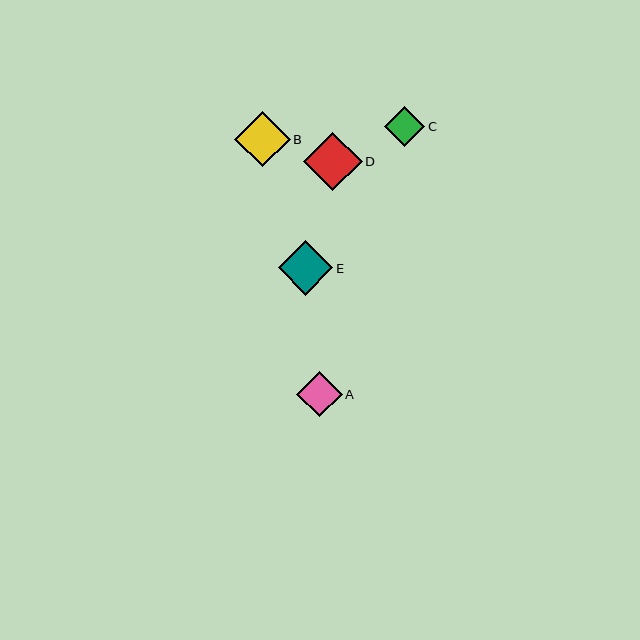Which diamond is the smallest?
Diamond C is the smallest with a size of approximately 40 pixels.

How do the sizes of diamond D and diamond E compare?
Diamond D and diamond E are approximately the same size.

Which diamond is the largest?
Diamond D is the largest with a size of approximately 58 pixels.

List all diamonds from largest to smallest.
From largest to smallest: D, B, E, A, C.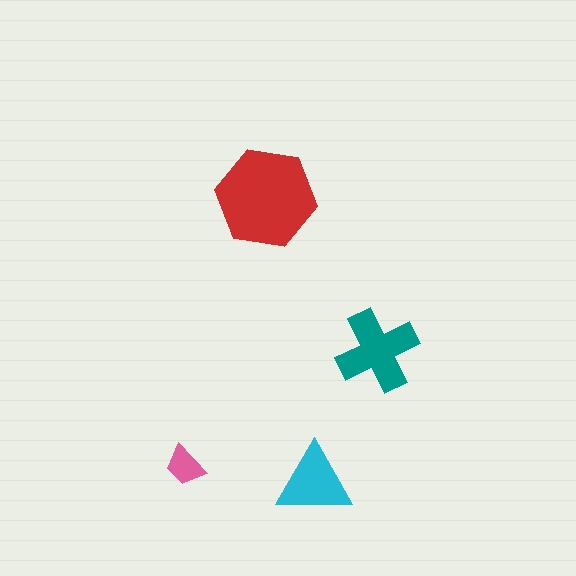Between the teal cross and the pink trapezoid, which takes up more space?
The teal cross.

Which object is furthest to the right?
The teal cross is rightmost.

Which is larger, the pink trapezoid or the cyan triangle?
The cyan triangle.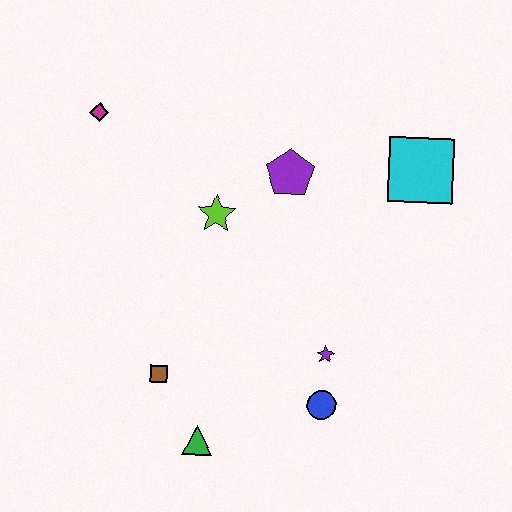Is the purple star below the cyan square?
Yes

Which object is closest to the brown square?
The green triangle is closest to the brown square.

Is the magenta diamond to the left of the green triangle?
Yes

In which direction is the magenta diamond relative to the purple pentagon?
The magenta diamond is to the left of the purple pentagon.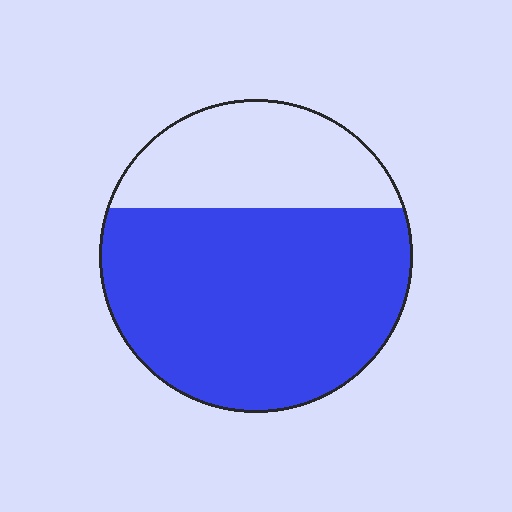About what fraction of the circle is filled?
About two thirds (2/3).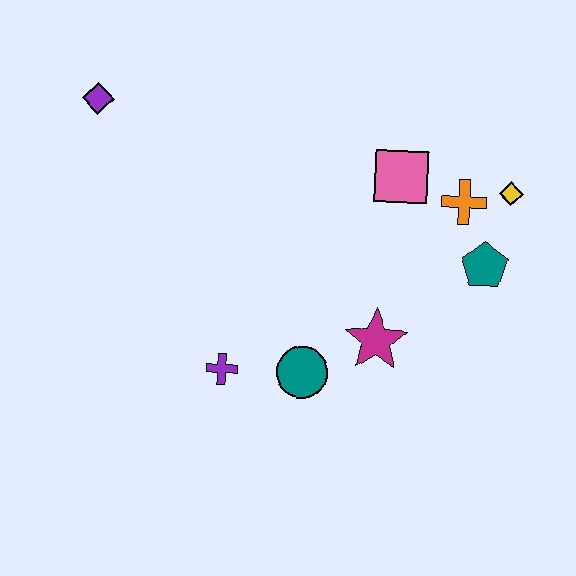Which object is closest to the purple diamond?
The purple cross is closest to the purple diamond.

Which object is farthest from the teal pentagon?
The purple diamond is farthest from the teal pentagon.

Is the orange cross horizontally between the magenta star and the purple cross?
No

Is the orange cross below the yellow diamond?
Yes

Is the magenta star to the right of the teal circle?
Yes